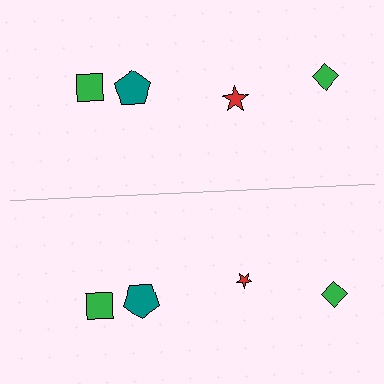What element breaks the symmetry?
The red star on the bottom side has a different size than its mirror counterpart.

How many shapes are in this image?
There are 8 shapes in this image.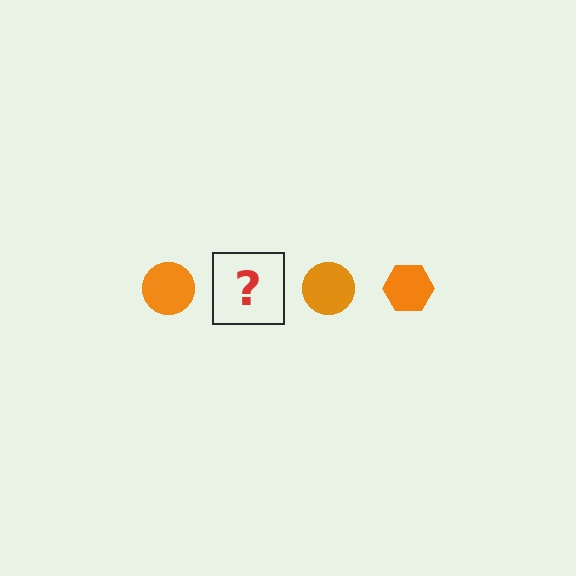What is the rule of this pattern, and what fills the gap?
The rule is that the pattern cycles through circle, hexagon shapes in orange. The gap should be filled with an orange hexagon.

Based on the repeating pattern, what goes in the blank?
The blank should be an orange hexagon.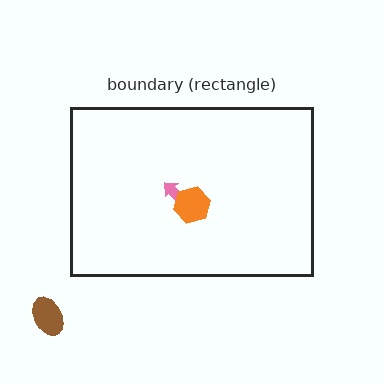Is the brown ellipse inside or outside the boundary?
Outside.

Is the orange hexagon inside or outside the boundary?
Inside.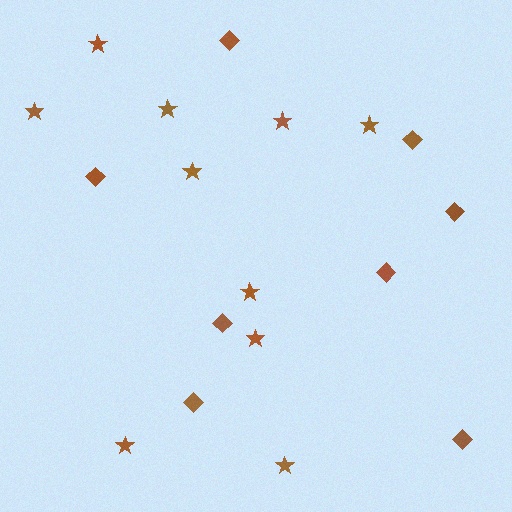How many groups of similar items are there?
There are 2 groups: one group of stars (10) and one group of diamonds (8).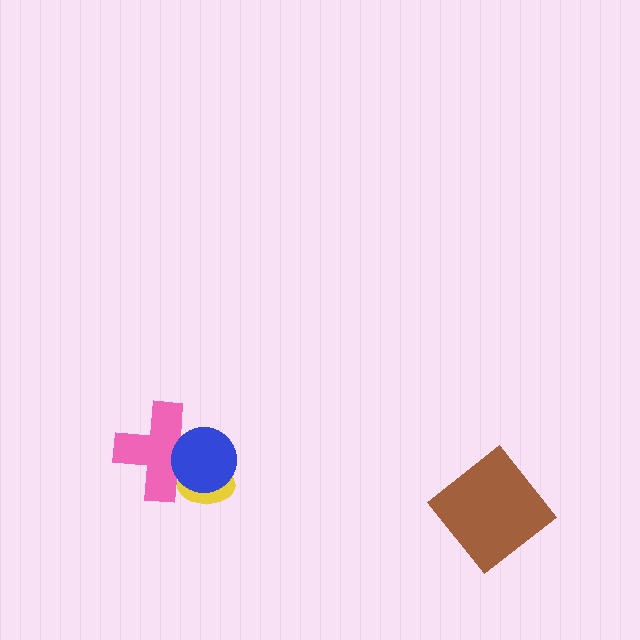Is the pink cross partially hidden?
Yes, it is partially covered by another shape.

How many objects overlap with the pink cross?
2 objects overlap with the pink cross.